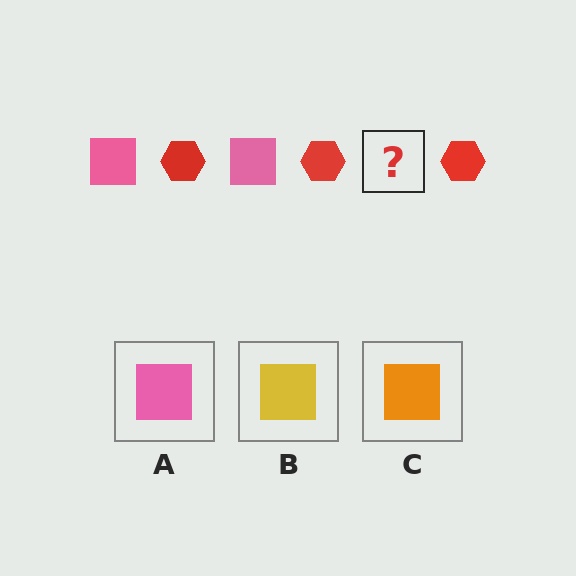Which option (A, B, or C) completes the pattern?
A.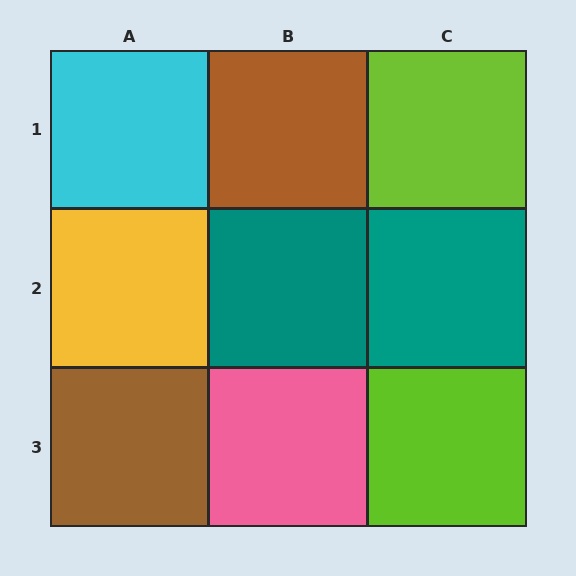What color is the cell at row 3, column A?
Brown.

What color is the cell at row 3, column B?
Pink.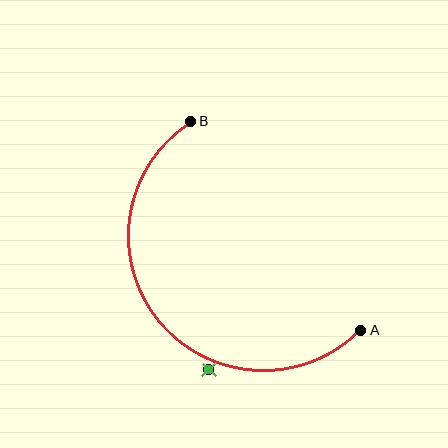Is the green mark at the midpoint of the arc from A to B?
No — the green mark does not lie on the arc at all. It sits slightly outside the curve.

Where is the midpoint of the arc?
The arc midpoint is the point on the curve farthest from the straight line joining A and B. It sits below and to the left of that line.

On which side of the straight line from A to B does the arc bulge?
The arc bulges below and to the left of the straight line connecting A and B.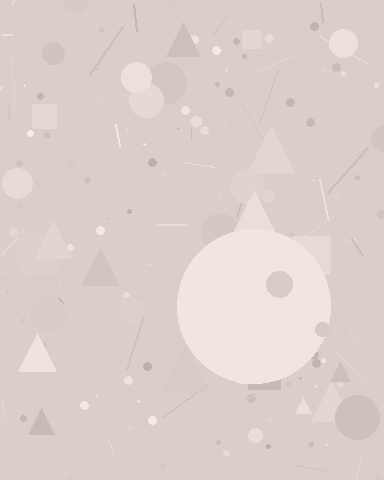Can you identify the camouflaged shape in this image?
The camouflaged shape is a circle.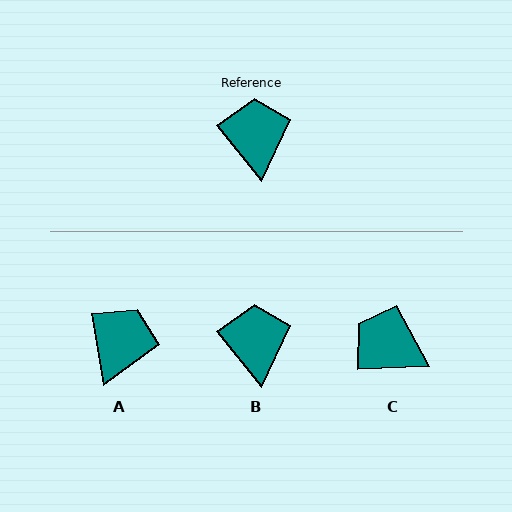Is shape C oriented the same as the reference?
No, it is off by about 54 degrees.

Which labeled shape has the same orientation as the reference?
B.